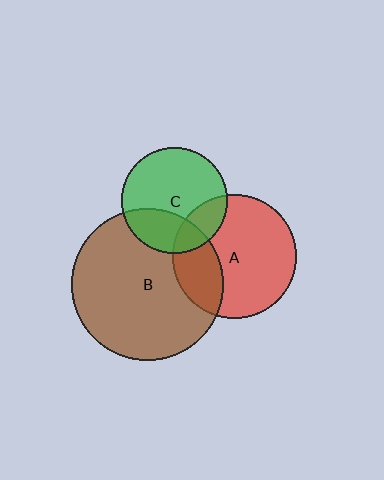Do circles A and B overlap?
Yes.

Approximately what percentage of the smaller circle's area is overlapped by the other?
Approximately 25%.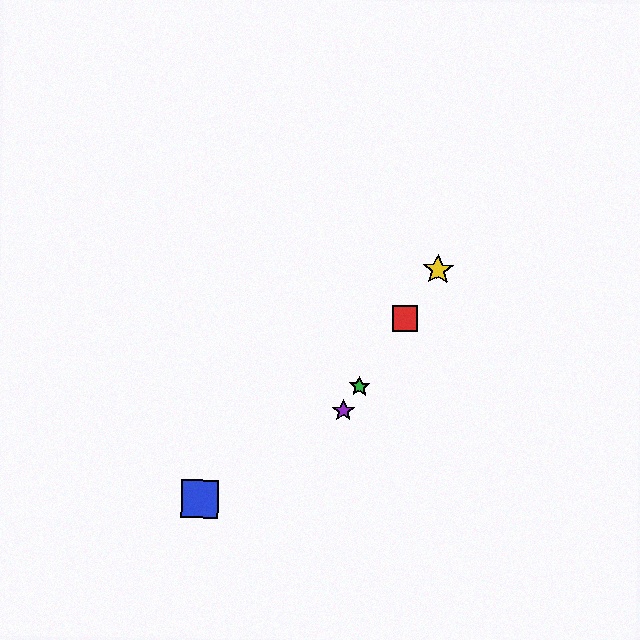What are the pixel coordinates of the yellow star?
The yellow star is at (438, 270).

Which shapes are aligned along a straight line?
The red square, the green star, the yellow star, the purple star are aligned along a straight line.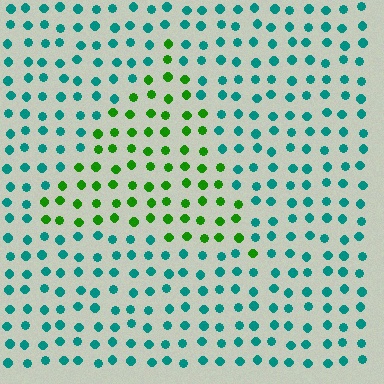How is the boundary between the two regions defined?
The boundary is defined purely by a slight shift in hue (about 61 degrees). Spacing, size, and orientation are identical on both sides.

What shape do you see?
I see a triangle.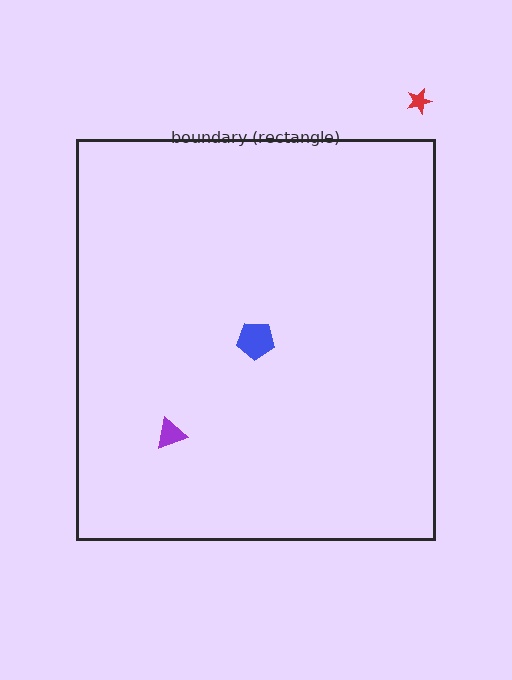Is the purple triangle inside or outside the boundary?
Inside.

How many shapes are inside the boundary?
2 inside, 1 outside.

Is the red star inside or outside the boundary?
Outside.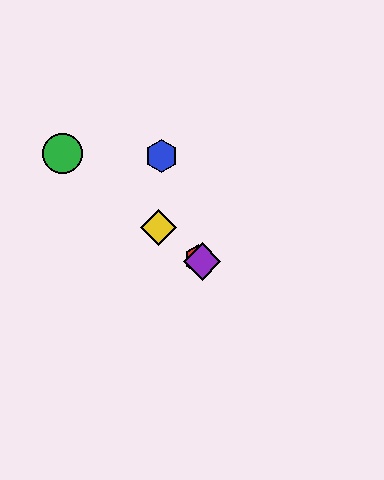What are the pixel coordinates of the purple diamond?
The purple diamond is at (202, 262).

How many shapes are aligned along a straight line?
4 shapes (the red hexagon, the green circle, the yellow diamond, the purple diamond) are aligned along a straight line.